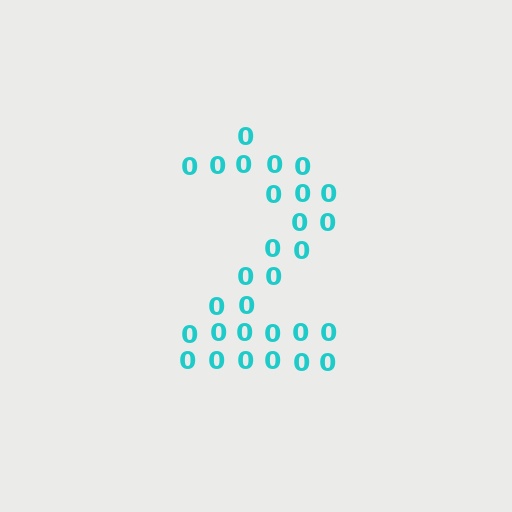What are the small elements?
The small elements are digit 0's.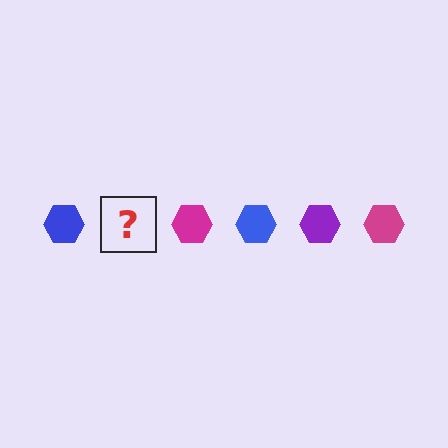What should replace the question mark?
The question mark should be replaced with a purple hexagon.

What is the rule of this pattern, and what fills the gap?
The rule is that the pattern cycles through blue, purple, magenta hexagons. The gap should be filled with a purple hexagon.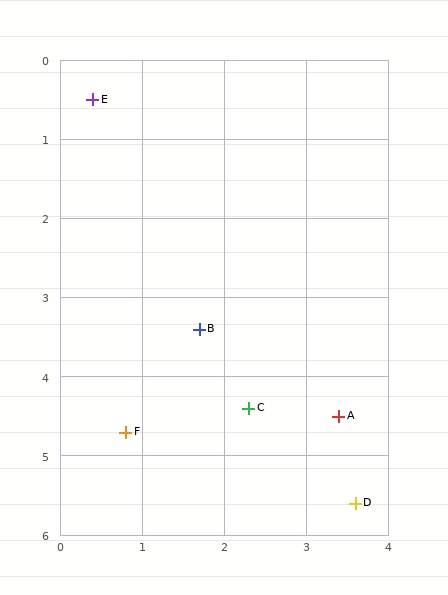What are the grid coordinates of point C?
Point C is at approximately (2.3, 4.4).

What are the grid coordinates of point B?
Point B is at approximately (1.7, 3.4).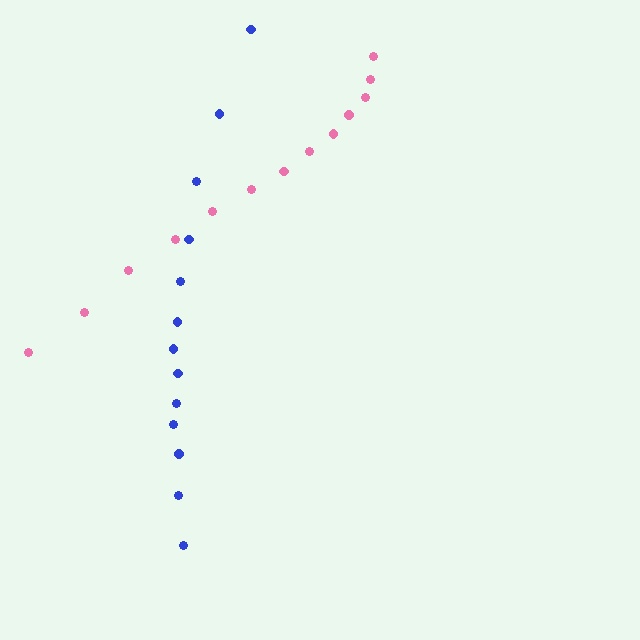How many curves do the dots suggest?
There are 2 distinct paths.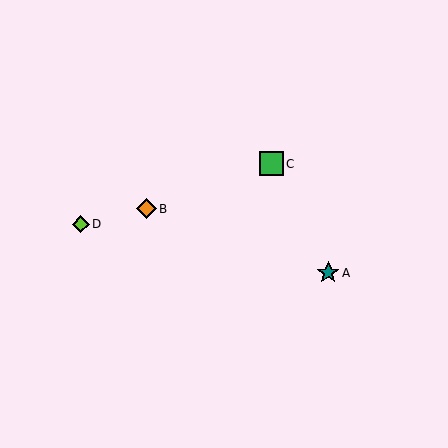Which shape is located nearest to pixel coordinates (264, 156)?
The green square (labeled C) at (271, 164) is nearest to that location.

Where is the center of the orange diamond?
The center of the orange diamond is at (146, 209).